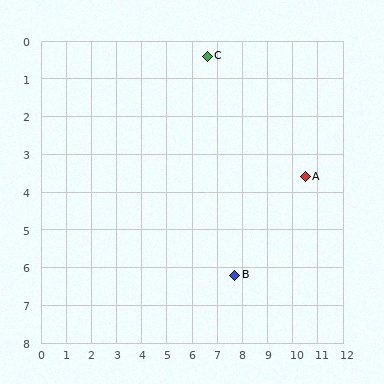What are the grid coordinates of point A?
Point A is at approximately (10.5, 3.6).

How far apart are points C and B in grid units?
Points C and B are about 5.9 grid units apart.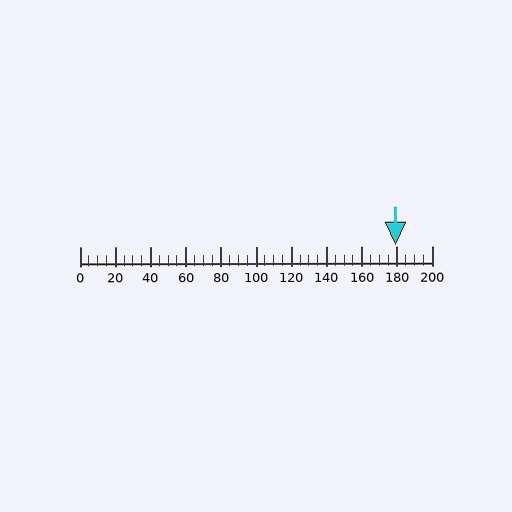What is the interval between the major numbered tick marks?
The major tick marks are spaced 20 units apart.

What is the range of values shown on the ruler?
The ruler shows values from 0 to 200.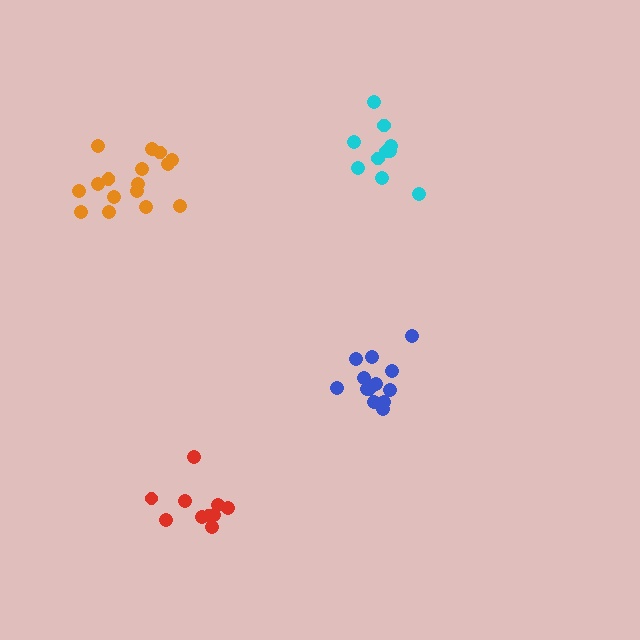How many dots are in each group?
Group 1: 13 dots, Group 2: 10 dots, Group 3: 10 dots, Group 4: 16 dots (49 total).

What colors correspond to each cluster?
The clusters are colored: blue, cyan, red, orange.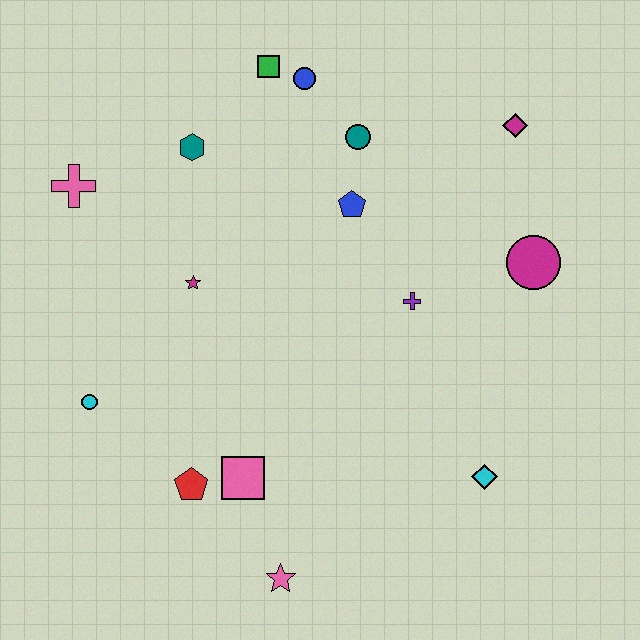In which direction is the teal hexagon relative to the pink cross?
The teal hexagon is to the right of the pink cross.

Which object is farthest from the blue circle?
The pink star is farthest from the blue circle.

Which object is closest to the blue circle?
The green square is closest to the blue circle.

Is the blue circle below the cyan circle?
No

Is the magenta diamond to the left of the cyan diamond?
No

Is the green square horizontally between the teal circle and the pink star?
No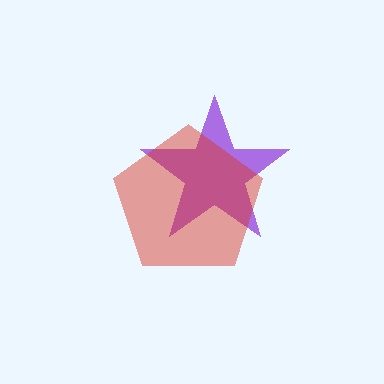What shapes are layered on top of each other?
The layered shapes are: a purple star, a red pentagon.